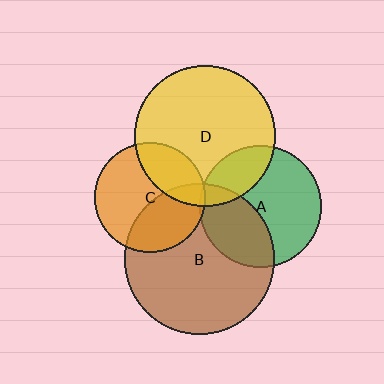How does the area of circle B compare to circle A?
Approximately 1.5 times.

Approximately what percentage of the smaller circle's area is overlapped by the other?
Approximately 10%.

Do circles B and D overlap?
Yes.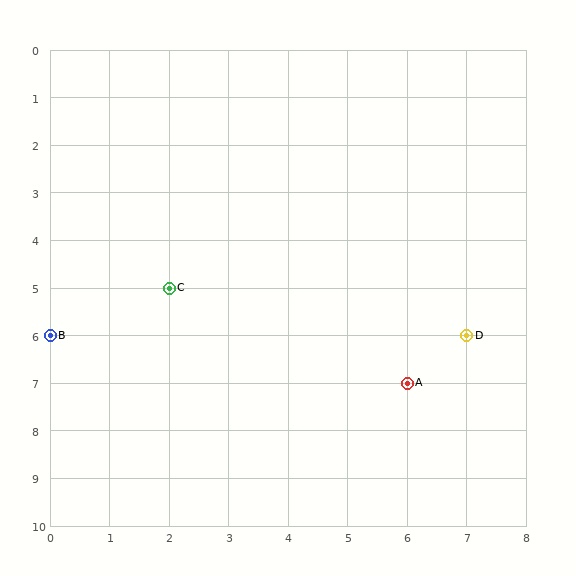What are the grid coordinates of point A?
Point A is at grid coordinates (6, 7).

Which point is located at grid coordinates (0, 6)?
Point B is at (0, 6).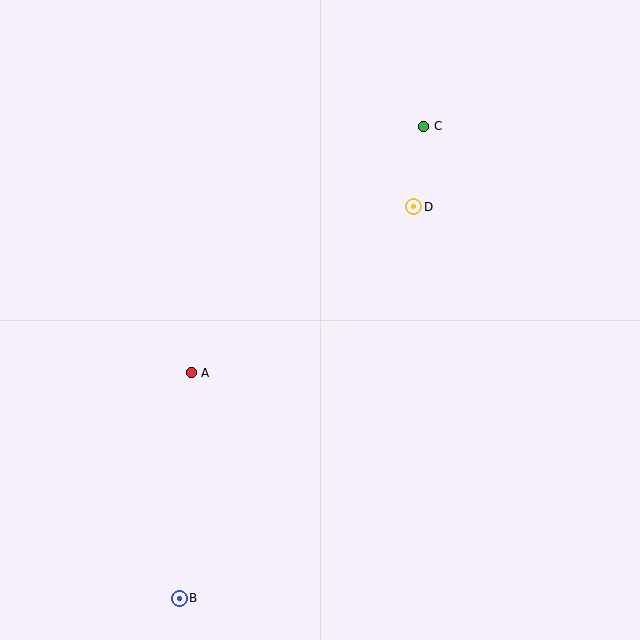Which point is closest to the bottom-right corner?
Point B is closest to the bottom-right corner.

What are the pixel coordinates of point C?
Point C is at (424, 126).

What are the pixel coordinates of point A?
Point A is at (191, 373).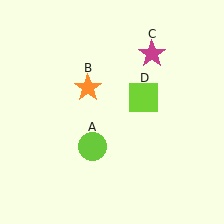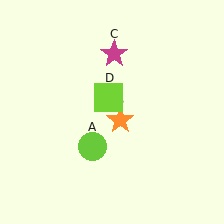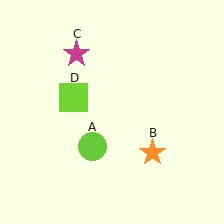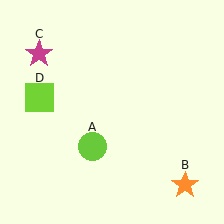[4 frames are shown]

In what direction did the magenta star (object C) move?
The magenta star (object C) moved left.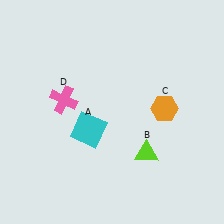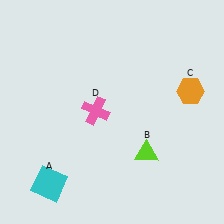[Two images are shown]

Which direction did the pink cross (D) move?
The pink cross (D) moved right.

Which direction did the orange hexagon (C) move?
The orange hexagon (C) moved right.